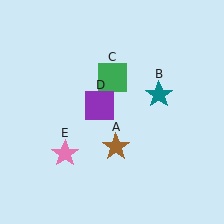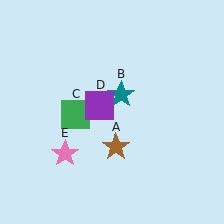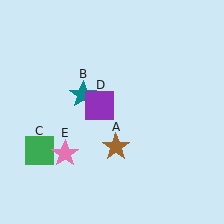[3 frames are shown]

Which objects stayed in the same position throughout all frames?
Brown star (object A) and purple square (object D) and pink star (object E) remained stationary.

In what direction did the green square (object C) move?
The green square (object C) moved down and to the left.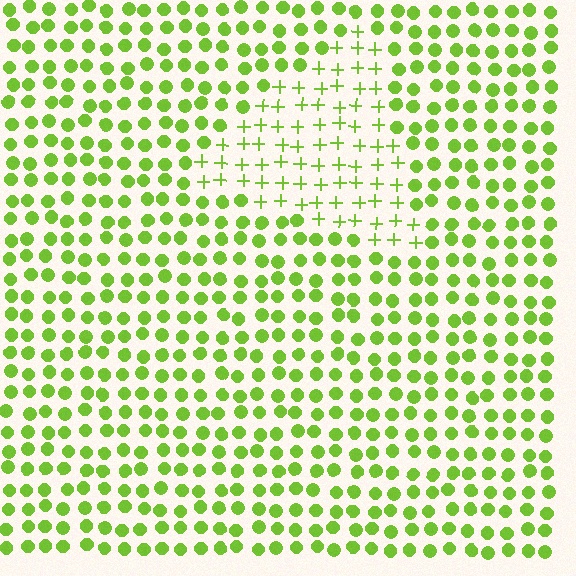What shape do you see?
I see a triangle.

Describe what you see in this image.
The image is filled with small lime elements arranged in a uniform grid. A triangle-shaped region contains plus signs, while the surrounding area contains circles. The boundary is defined purely by the change in element shape.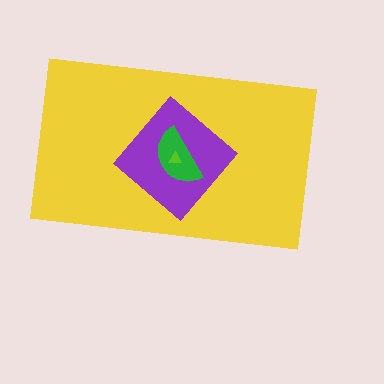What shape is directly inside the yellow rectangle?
The purple diamond.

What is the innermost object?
The lime triangle.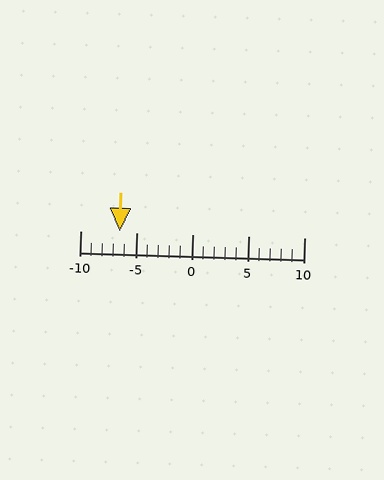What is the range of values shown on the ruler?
The ruler shows values from -10 to 10.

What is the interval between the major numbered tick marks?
The major tick marks are spaced 5 units apart.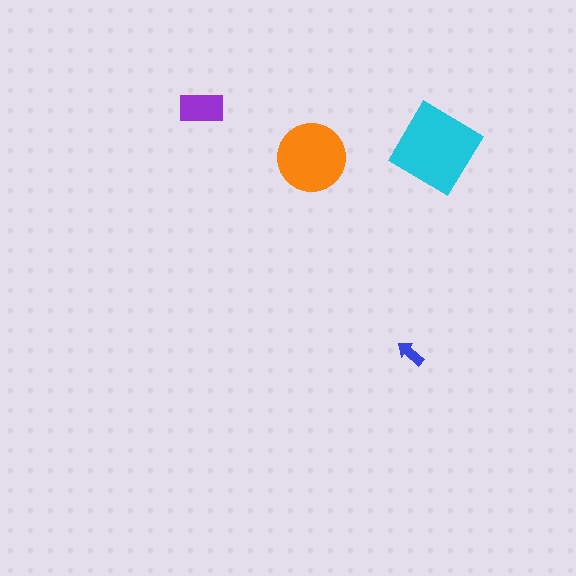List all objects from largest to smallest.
The cyan diamond, the orange circle, the purple rectangle, the blue arrow.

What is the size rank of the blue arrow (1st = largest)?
4th.